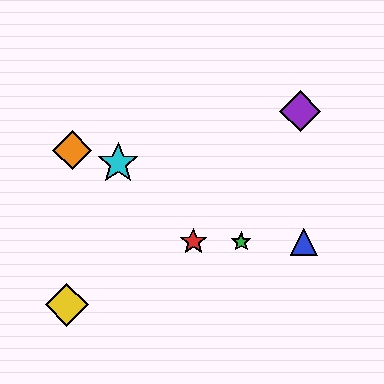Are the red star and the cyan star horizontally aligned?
No, the red star is at y≈242 and the cyan star is at y≈163.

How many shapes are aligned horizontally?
3 shapes (the red star, the blue triangle, the green star) are aligned horizontally.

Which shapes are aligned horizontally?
The red star, the blue triangle, the green star are aligned horizontally.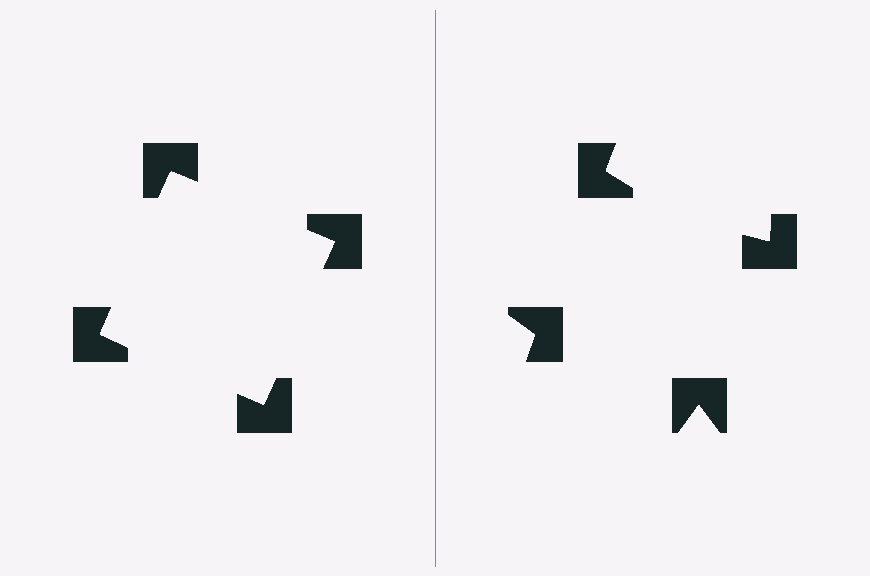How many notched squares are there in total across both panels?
8 — 4 on each side.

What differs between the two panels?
The notched squares are positioned identically on both sides; only the wedge orientations differ. On the left they align to a square; on the right they are misaligned.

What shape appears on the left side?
An illusory square.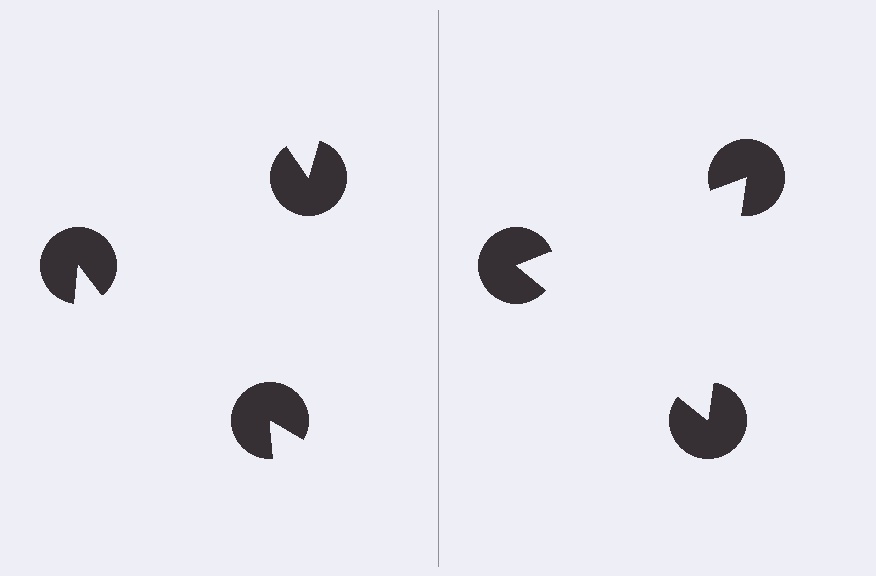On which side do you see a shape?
An illusory triangle appears on the right side. On the left side the wedge cuts are rotated, so no coherent shape forms.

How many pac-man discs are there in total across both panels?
6 — 3 on each side.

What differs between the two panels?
The pac-man discs are positioned identically on both sides; only the wedge orientations differ. On the right they align to a triangle; on the left they are misaligned.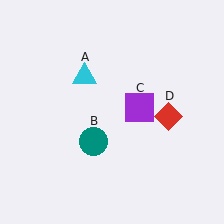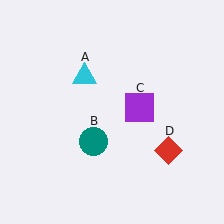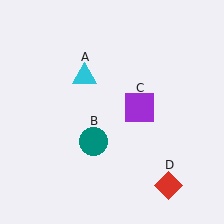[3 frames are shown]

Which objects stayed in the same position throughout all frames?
Cyan triangle (object A) and teal circle (object B) and purple square (object C) remained stationary.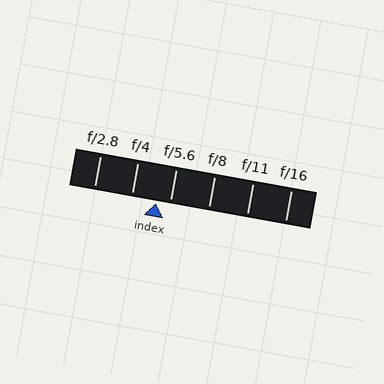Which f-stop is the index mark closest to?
The index mark is closest to f/5.6.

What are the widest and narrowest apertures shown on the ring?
The widest aperture shown is f/2.8 and the narrowest is f/16.